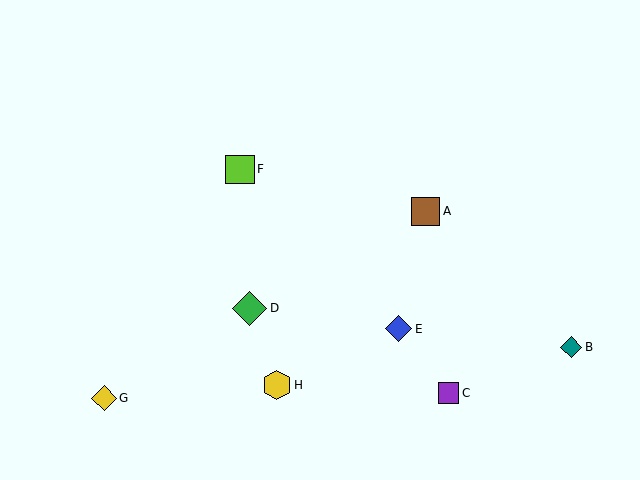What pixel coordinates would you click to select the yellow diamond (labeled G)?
Click at (104, 398) to select the yellow diamond G.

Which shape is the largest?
The green diamond (labeled D) is the largest.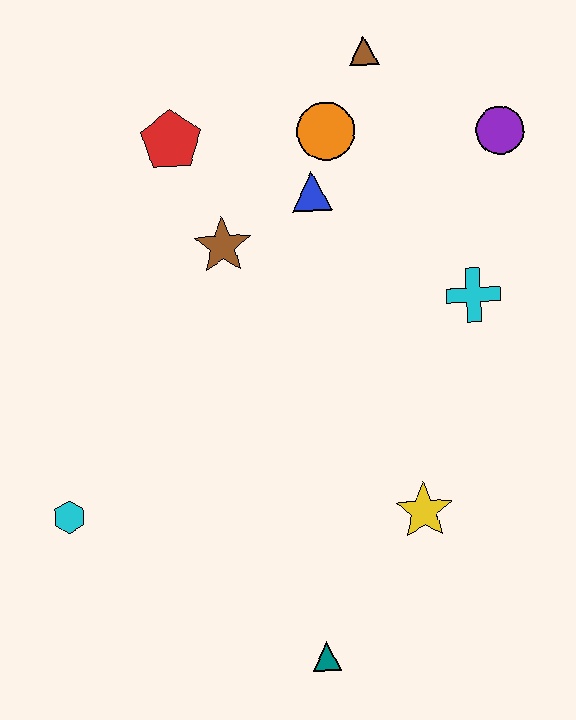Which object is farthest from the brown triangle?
The teal triangle is farthest from the brown triangle.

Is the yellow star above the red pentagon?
No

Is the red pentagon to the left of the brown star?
Yes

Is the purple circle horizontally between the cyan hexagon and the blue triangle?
No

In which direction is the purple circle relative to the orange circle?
The purple circle is to the right of the orange circle.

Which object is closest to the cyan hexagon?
The teal triangle is closest to the cyan hexagon.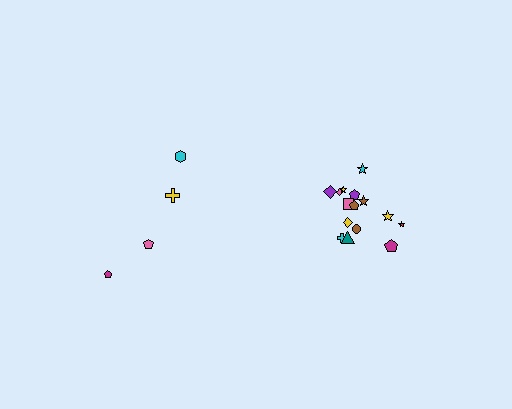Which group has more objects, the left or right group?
The right group.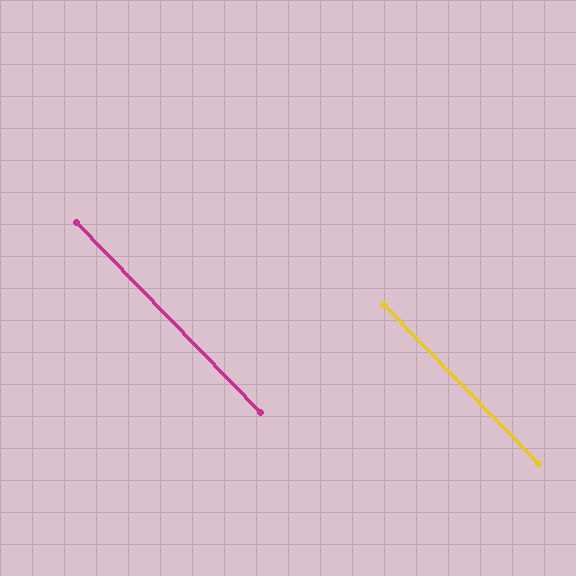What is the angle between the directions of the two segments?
Approximately 0 degrees.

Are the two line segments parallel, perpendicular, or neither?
Parallel — their directions differ by only 0.1°.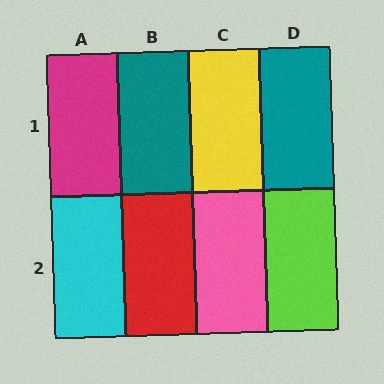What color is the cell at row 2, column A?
Cyan.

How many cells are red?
1 cell is red.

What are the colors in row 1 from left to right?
Magenta, teal, yellow, teal.